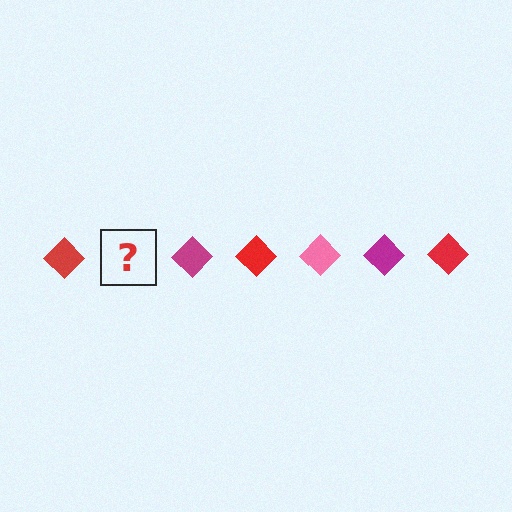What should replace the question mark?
The question mark should be replaced with a pink diamond.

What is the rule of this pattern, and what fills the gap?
The rule is that the pattern cycles through red, pink, magenta diamonds. The gap should be filled with a pink diamond.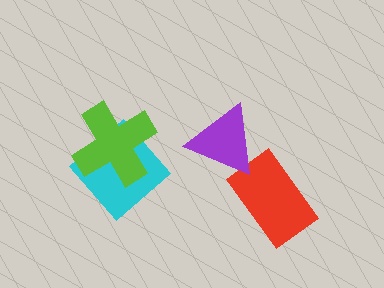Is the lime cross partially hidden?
No, no other shape covers it.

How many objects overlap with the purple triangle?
1 object overlaps with the purple triangle.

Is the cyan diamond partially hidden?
Yes, it is partially covered by another shape.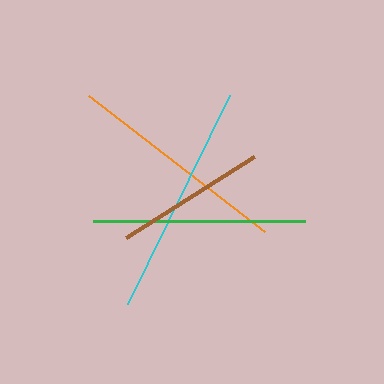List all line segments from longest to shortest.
From longest to shortest: cyan, orange, green, brown.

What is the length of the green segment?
The green segment is approximately 212 pixels long.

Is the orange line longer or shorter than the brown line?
The orange line is longer than the brown line.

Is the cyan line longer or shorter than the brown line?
The cyan line is longer than the brown line.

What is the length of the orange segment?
The orange segment is approximately 223 pixels long.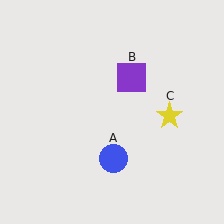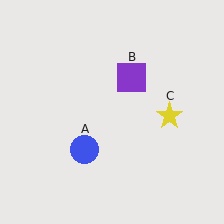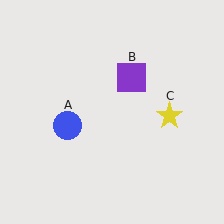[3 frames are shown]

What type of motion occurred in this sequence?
The blue circle (object A) rotated clockwise around the center of the scene.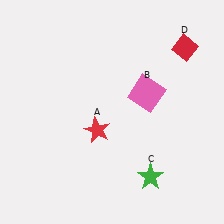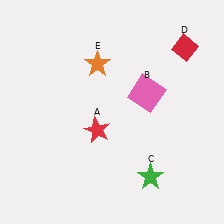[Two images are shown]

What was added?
An orange star (E) was added in Image 2.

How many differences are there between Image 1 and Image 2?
There is 1 difference between the two images.